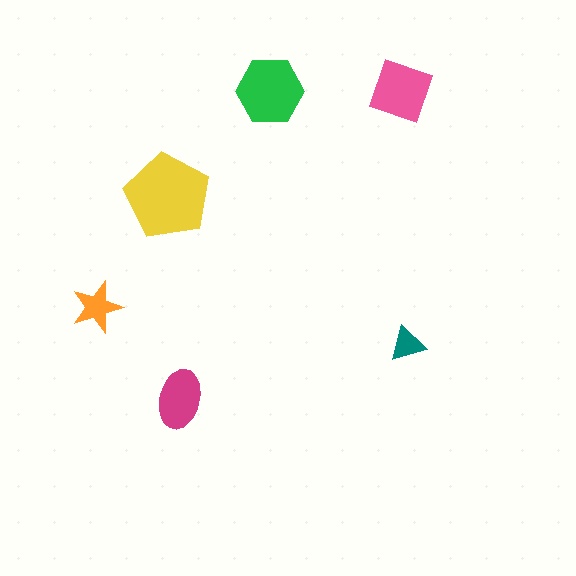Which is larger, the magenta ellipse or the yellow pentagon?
The yellow pentagon.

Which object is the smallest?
The teal triangle.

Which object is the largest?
The yellow pentagon.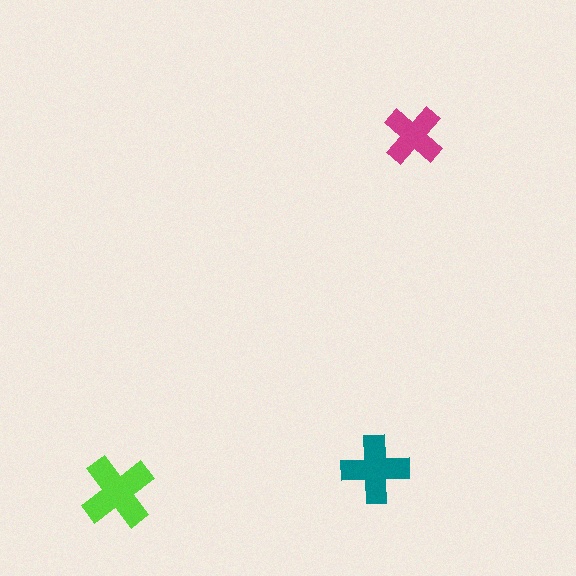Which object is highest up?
The magenta cross is topmost.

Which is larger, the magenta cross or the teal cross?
The teal one.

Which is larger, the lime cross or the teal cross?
The lime one.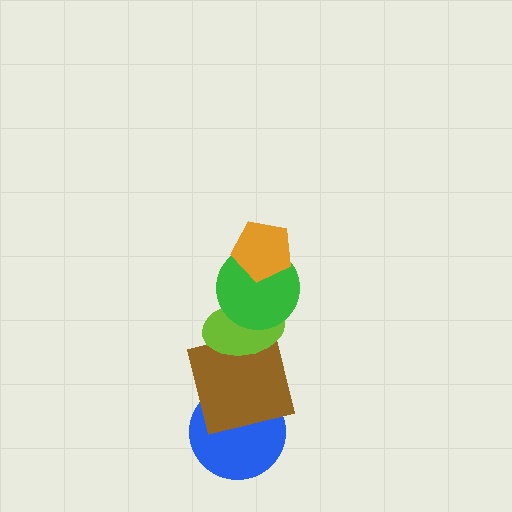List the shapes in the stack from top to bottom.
From top to bottom: the orange pentagon, the green circle, the lime ellipse, the brown square, the blue circle.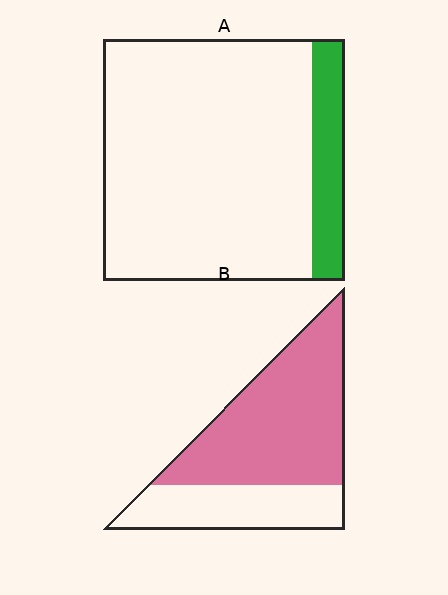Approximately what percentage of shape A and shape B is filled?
A is approximately 15% and B is approximately 65%.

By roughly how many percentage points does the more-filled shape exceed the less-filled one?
By roughly 55 percentage points (B over A).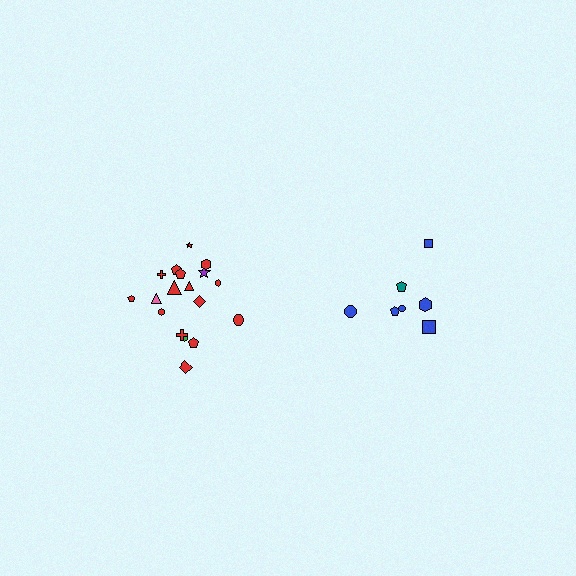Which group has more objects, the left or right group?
The left group.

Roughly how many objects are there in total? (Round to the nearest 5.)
Roughly 25 objects in total.